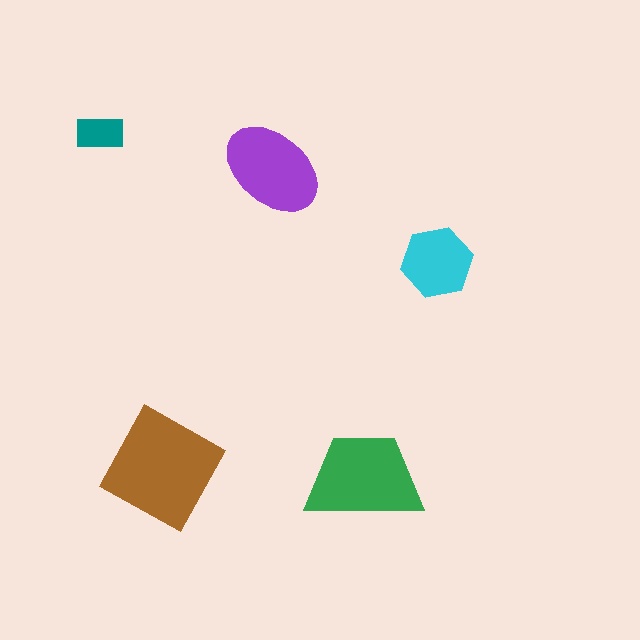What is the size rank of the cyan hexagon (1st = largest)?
4th.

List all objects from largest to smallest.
The brown square, the green trapezoid, the purple ellipse, the cyan hexagon, the teal rectangle.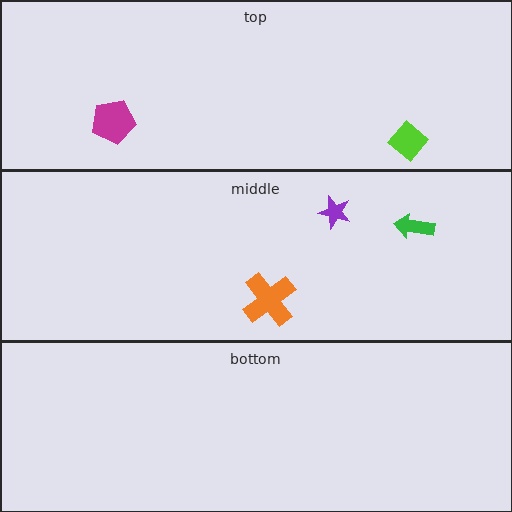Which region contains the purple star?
The middle region.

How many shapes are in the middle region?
3.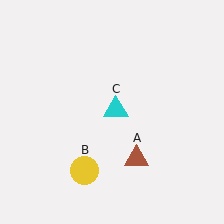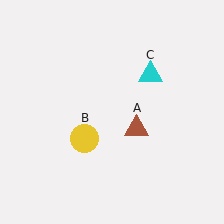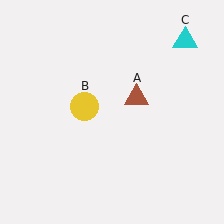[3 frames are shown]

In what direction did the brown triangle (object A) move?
The brown triangle (object A) moved up.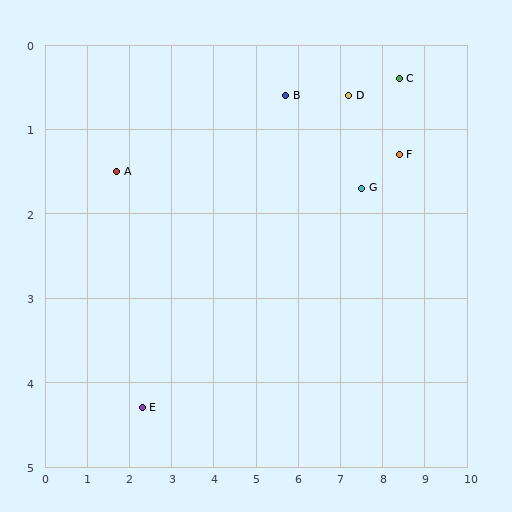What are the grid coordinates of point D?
Point D is at approximately (7.2, 0.6).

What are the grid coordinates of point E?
Point E is at approximately (2.3, 4.3).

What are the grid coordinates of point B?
Point B is at approximately (5.7, 0.6).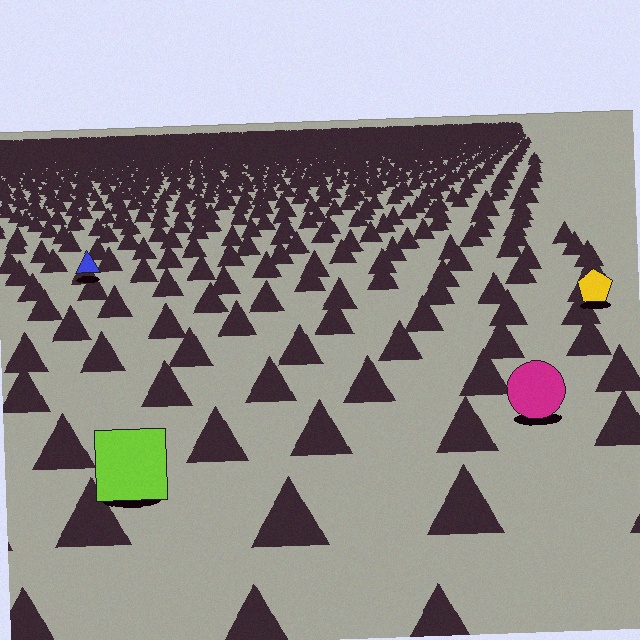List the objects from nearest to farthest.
From nearest to farthest: the lime square, the magenta circle, the yellow pentagon, the blue triangle.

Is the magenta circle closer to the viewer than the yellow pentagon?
Yes. The magenta circle is closer — you can tell from the texture gradient: the ground texture is coarser near it.